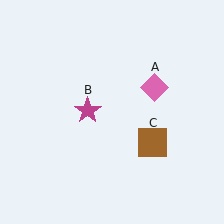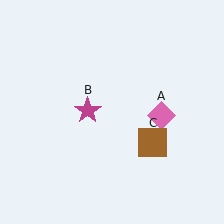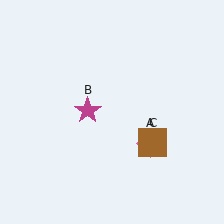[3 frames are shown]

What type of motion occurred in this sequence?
The pink diamond (object A) rotated clockwise around the center of the scene.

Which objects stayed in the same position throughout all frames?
Magenta star (object B) and brown square (object C) remained stationary.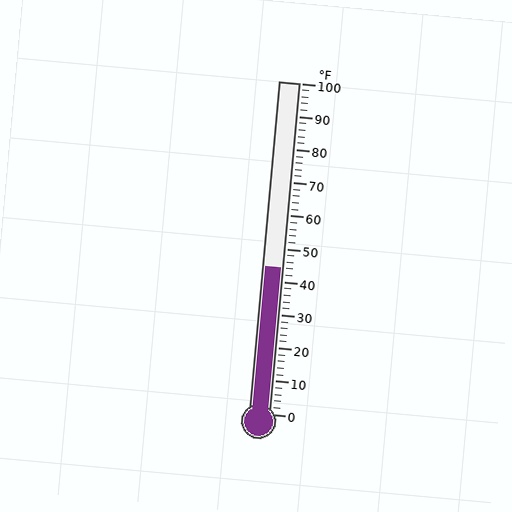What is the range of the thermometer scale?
The thermometer scale ranges from 0°F to 100°F.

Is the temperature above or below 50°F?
The temperature is below 50°F.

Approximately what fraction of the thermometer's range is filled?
The thermometer is filled to approximately 45% of its range.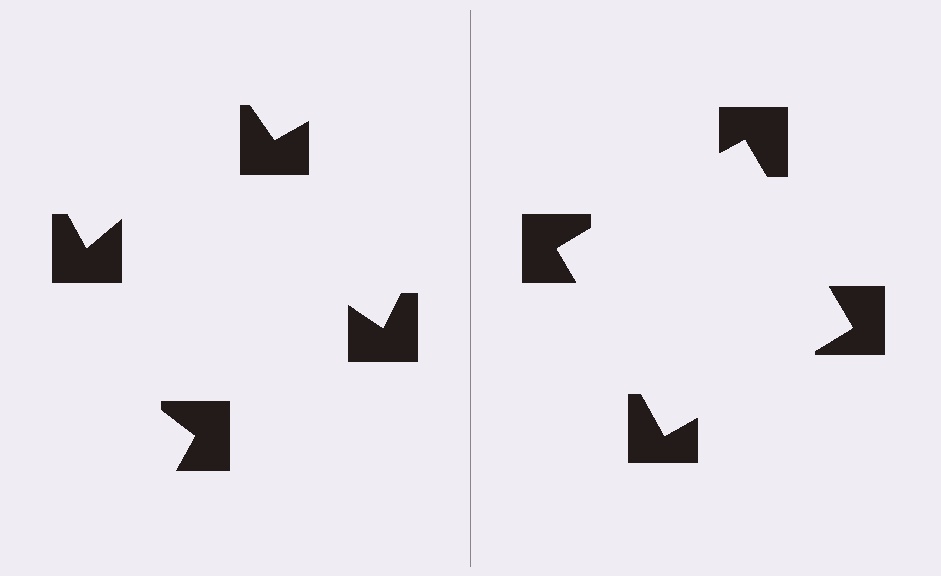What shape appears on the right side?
An illusory square.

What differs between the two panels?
The notched squares are positioned identically on both sides; only the wedge orientations differ. On the right they align to a square; on the left they are misaligned.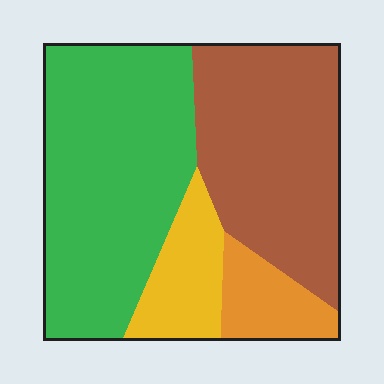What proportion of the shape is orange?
Orange covers roughly 10% of the shape.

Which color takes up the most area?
Green, at roughly 45%.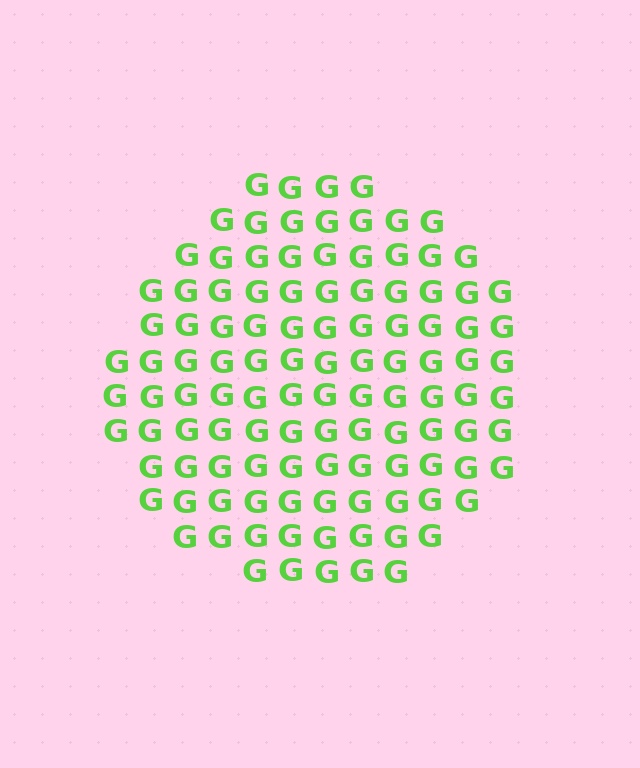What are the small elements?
The small elements are letter G's.